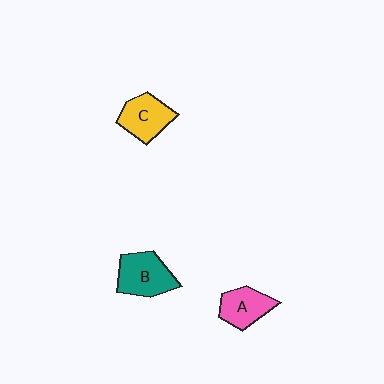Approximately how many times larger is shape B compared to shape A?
Approximately 1.3 times.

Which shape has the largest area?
Shape B (teal).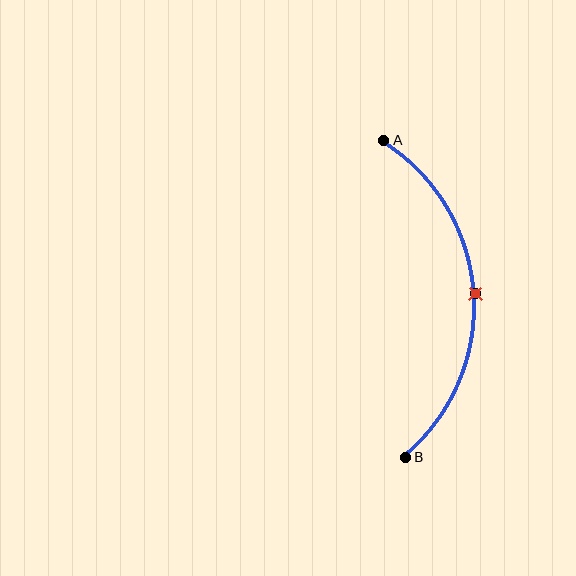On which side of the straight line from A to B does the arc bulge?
The arc bulges to the right of the straight line connecting A and B.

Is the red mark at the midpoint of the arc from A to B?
Yes. The red mark lies on the arc at equal arc-length from both A and B — it is the arc midpoint.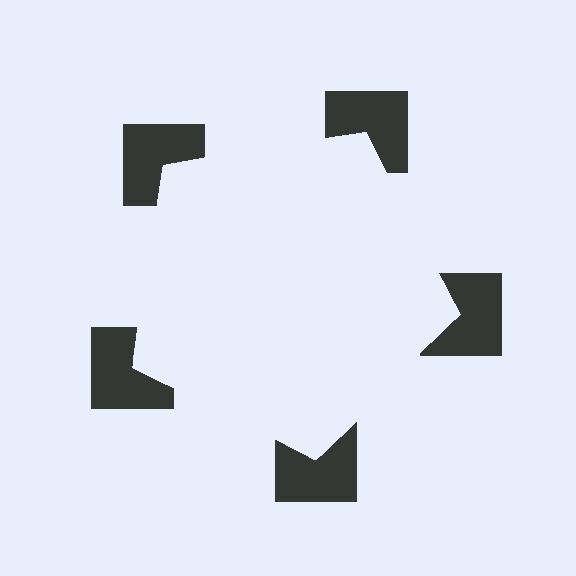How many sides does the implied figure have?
5 sides.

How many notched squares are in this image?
There are 5 — one at each vertex of the illusory pentagon.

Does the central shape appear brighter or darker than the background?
It typically appears slightly brighter than the background, even though no actual brightness change is drawn.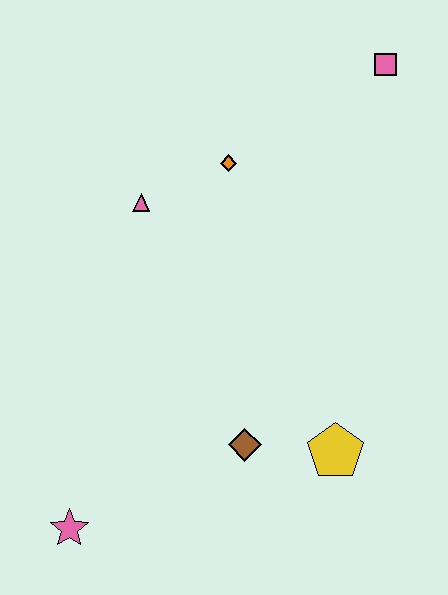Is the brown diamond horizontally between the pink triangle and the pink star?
No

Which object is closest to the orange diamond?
The pink triangle is closest to the orange diamond.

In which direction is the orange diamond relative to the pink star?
The orange diamond is above the pink star.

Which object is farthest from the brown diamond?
The pink square is farthest from the brown diamond.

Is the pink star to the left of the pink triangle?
Yes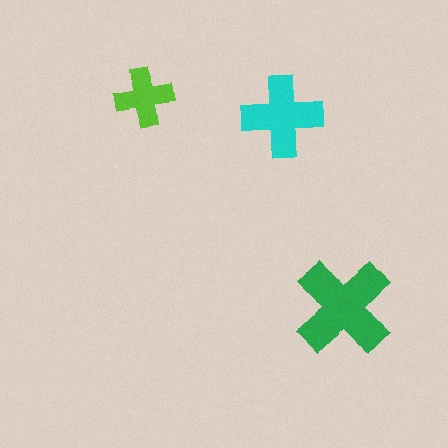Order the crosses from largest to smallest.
the green one, the cyan one, the lime one.